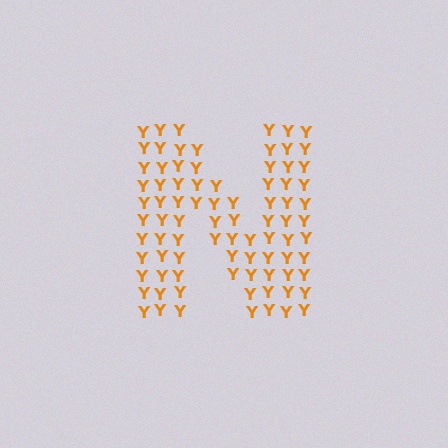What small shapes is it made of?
It is made of small letter Y's.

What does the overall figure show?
The overall figure shows the letter N.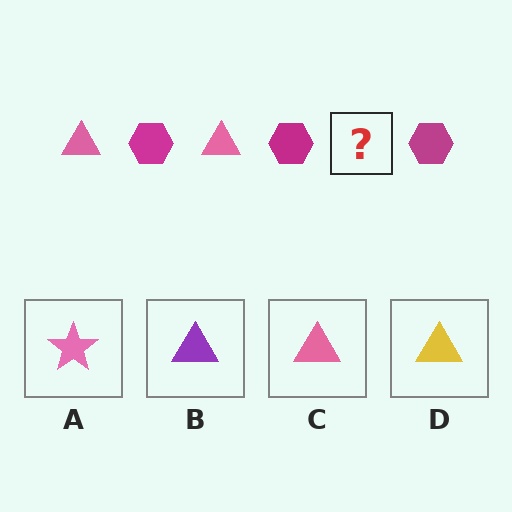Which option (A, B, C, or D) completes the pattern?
C.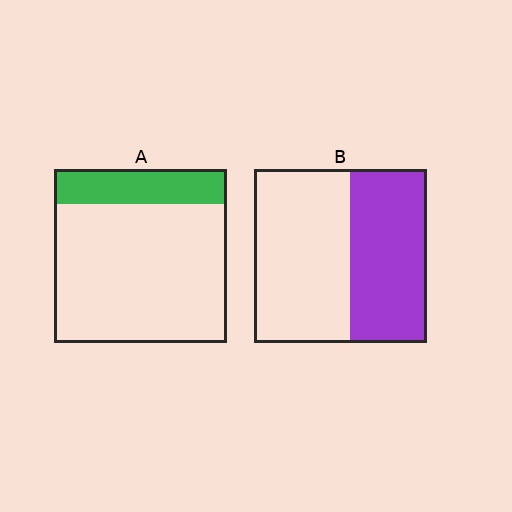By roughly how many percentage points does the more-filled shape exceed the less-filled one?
By roughly 25 percentage points (B over A).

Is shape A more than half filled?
No.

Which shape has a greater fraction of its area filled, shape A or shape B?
Shape B.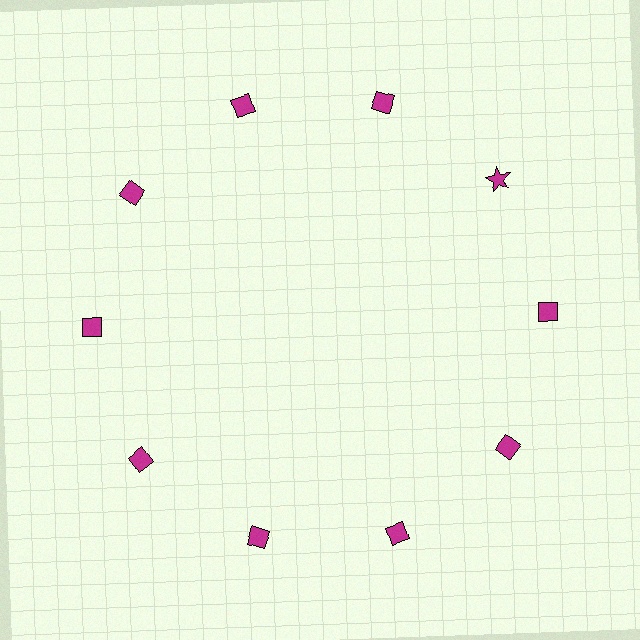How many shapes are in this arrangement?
There are 10 shapes arranged in a ring pattern.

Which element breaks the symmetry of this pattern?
The magenta star at roughly the 2 o'clock position breaks the symmetry. All other shapes are magenta diamonds.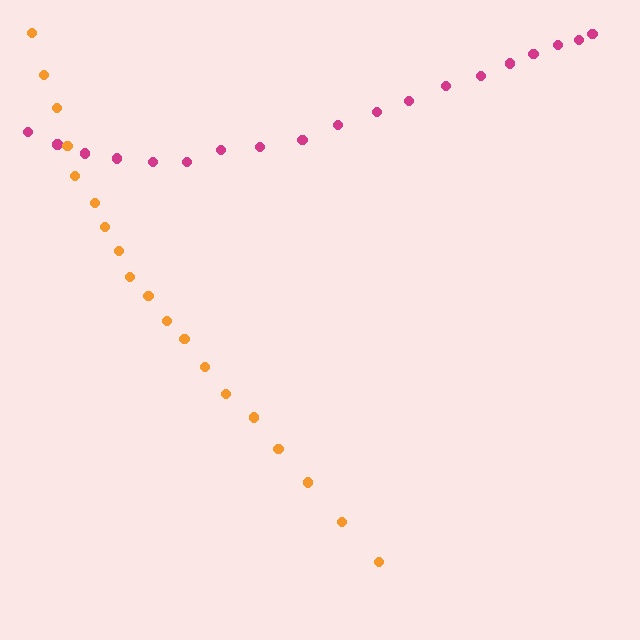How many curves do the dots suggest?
There are 2 distinct paths.